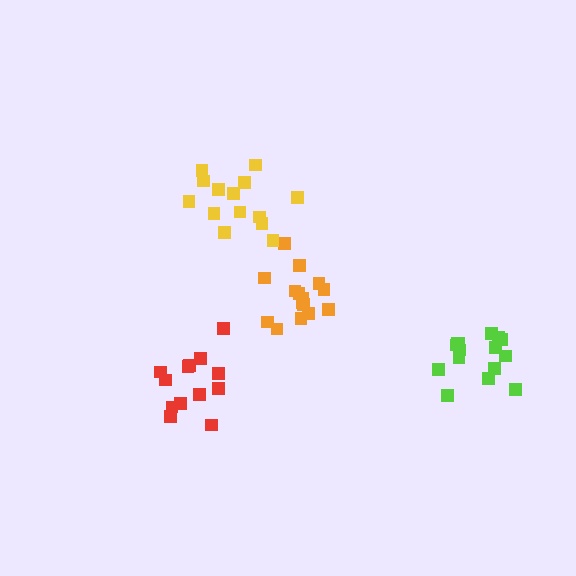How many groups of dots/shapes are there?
There are 4 groups.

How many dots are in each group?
Group 1: 13 dots, Group 2: 15 dots, Group 3: 14 dots, Group 4: 15 dots (57 total).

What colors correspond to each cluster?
The clusters are colored: red, orange, yellow, lime.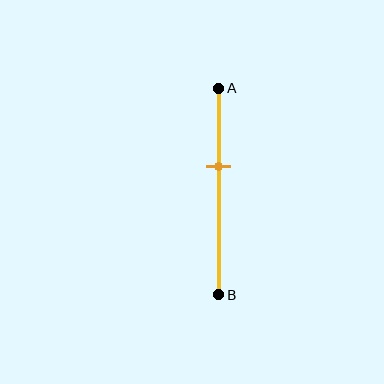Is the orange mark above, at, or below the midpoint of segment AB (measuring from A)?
The orange mark is above the midpoint of segment AB.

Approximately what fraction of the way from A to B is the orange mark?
The orange mark is approximately 40% of the way from A to B.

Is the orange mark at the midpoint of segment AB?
No, the mark is at about 40% from A, not at the 50% midpoint.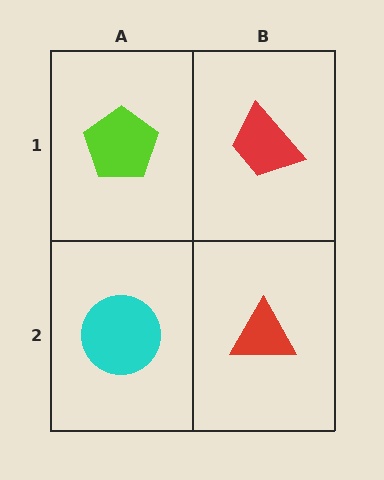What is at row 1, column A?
A lime pentagon.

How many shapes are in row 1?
2 shapes.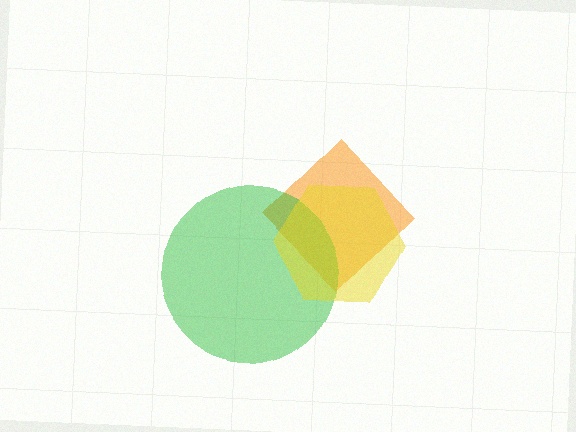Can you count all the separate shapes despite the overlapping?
Yes, there are 3 separate shapes.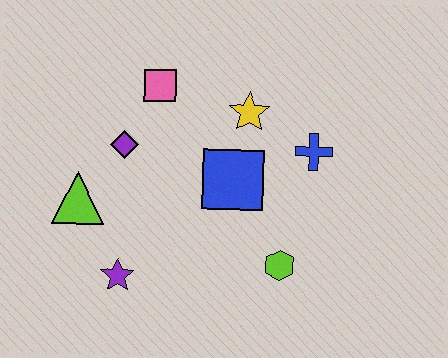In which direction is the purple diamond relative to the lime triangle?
The purple diamond is above the lime triangle.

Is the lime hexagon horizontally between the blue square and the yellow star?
No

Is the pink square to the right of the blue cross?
No